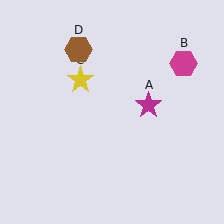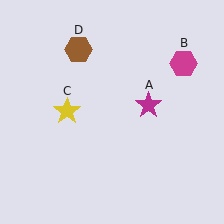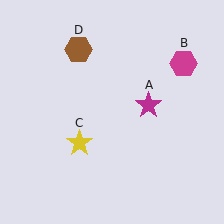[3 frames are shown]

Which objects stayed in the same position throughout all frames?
Magenta star (object A) and magenta hexagon (object B) and brown hexagon (object D) remained stationary.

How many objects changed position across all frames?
1 object changed position: yellow star (object C).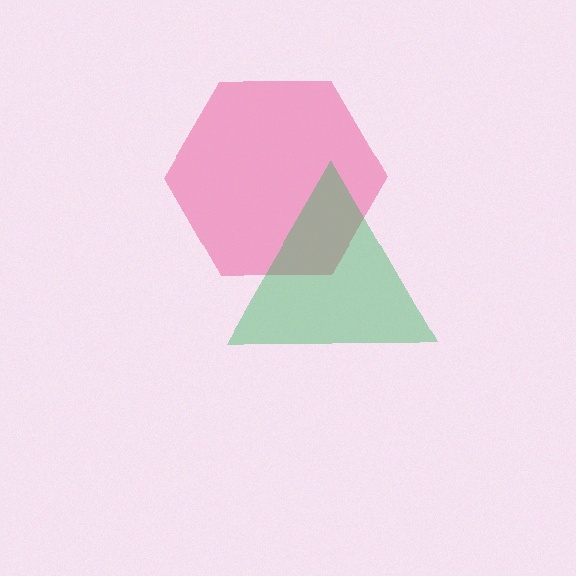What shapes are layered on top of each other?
The layered shapes are: a pink hexagon, a green triangle.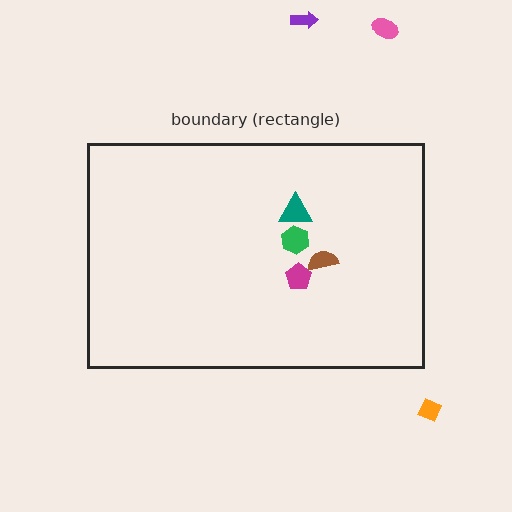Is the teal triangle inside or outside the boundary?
Inside.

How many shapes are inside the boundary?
4 inside, 3 outside.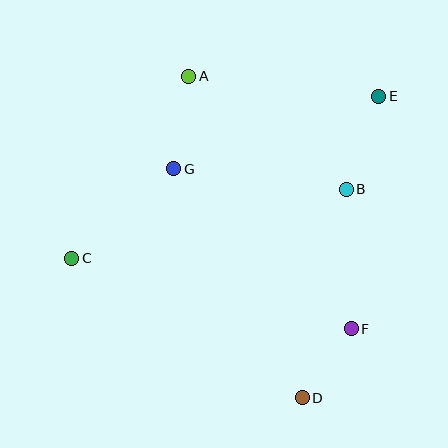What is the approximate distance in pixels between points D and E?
The distance between D and E is approximately 311 pixels.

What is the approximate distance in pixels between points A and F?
The distance between A and F is approximately 301 pixels.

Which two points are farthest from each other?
Points C and E are farthest from each other.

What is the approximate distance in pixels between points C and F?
The distance between C and F is approximately 289 pixels.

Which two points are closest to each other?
Points D and F are closest to each other.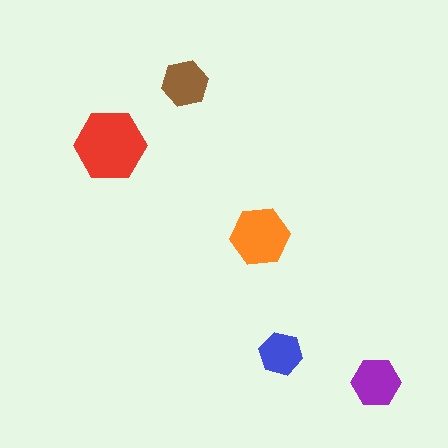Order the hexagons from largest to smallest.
the red one, the orange one, the purple one, the brown one, the blue one.